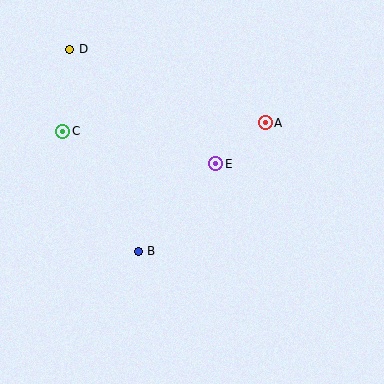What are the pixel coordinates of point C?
Point C is at (63, 131).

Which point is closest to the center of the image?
Point E at (216, 164) is closest to the center.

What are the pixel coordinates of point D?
Point D is at (70, 49).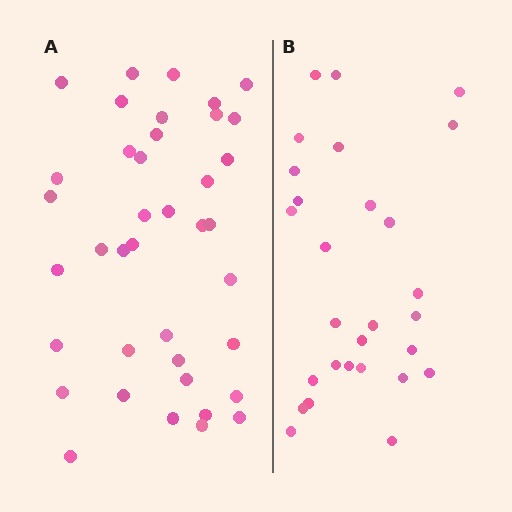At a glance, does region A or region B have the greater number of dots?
Region A (the left region) has more dots.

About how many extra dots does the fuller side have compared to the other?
Region A has roughly 12 or so more dots than region B.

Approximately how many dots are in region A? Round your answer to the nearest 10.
About 40 dots. (The exact count is 39, which rounds to 40.)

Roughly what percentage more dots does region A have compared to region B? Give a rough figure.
About 40% more.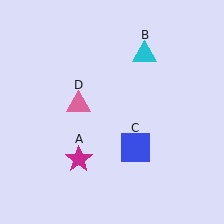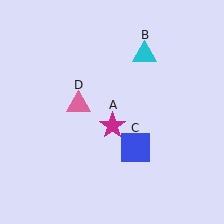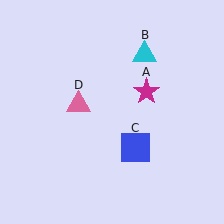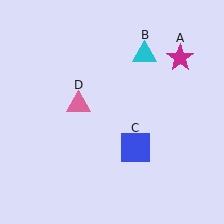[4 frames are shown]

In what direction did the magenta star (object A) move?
The magenta star (object A) moved up and to the right.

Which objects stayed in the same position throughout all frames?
Cyan triangle (object B) and blue square (object C) and pink triangle (object D) remained stationary.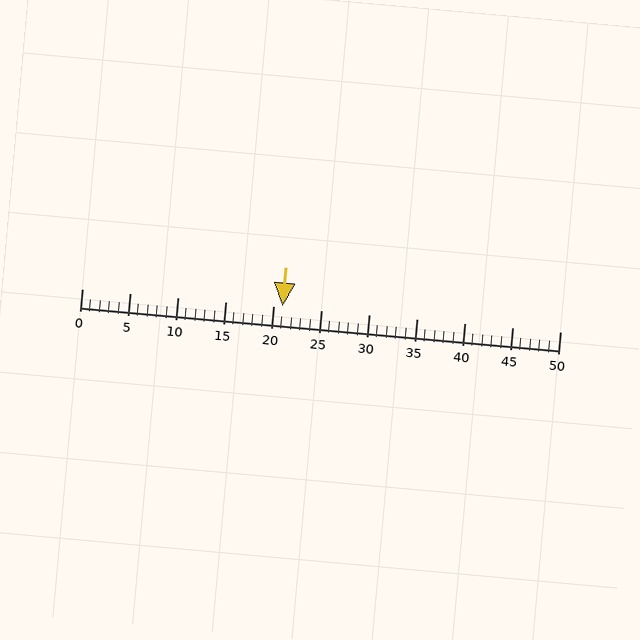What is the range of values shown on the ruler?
The ruler shows values from 0 to 50.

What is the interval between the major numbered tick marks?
The major tick marks are spaced 5 units apart.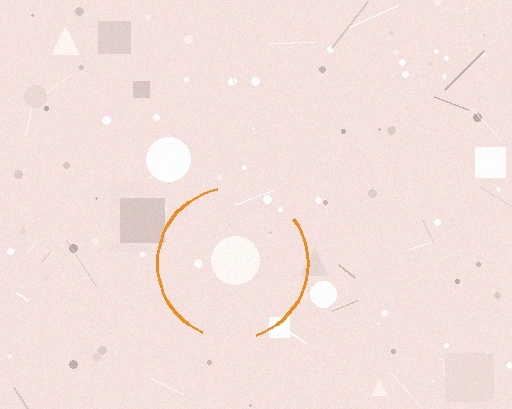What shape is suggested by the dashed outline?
The dashed outline suggests a circle.